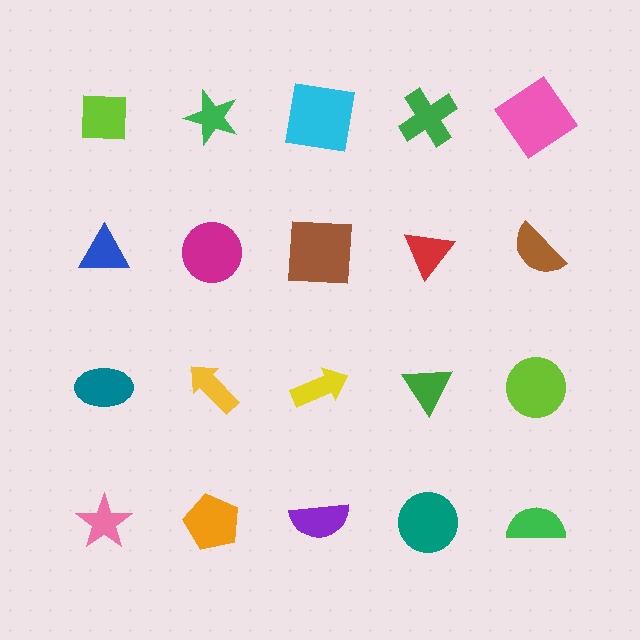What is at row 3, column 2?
A yellow arrow.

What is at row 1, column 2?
A green star.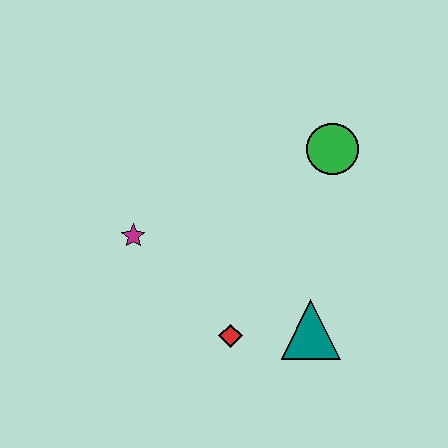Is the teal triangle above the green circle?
No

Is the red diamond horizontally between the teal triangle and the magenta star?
Yes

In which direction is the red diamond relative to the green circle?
The red diamond is below the green circle.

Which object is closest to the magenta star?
The red diamond is closest to the magenta star.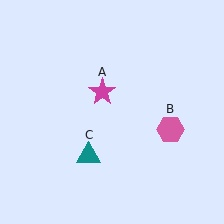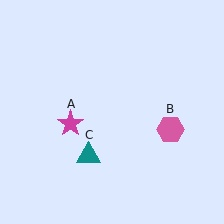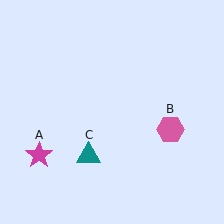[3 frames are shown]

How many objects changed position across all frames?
1 object changed position: magenta star (object A).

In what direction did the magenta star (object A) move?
The magenta star (object A) moved down and to the left.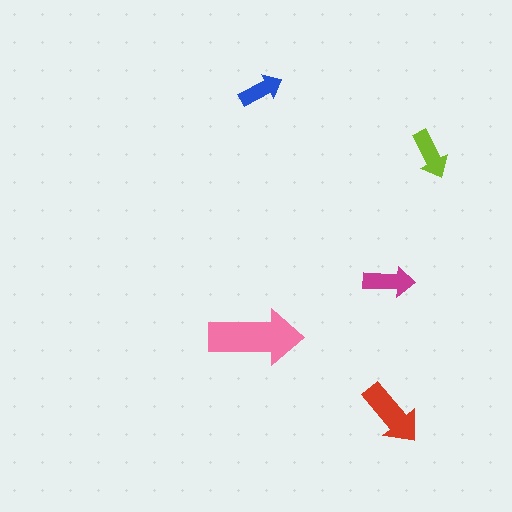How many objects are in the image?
There are 5 objects in the image.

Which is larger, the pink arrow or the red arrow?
The pink one.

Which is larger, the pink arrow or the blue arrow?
The pink one.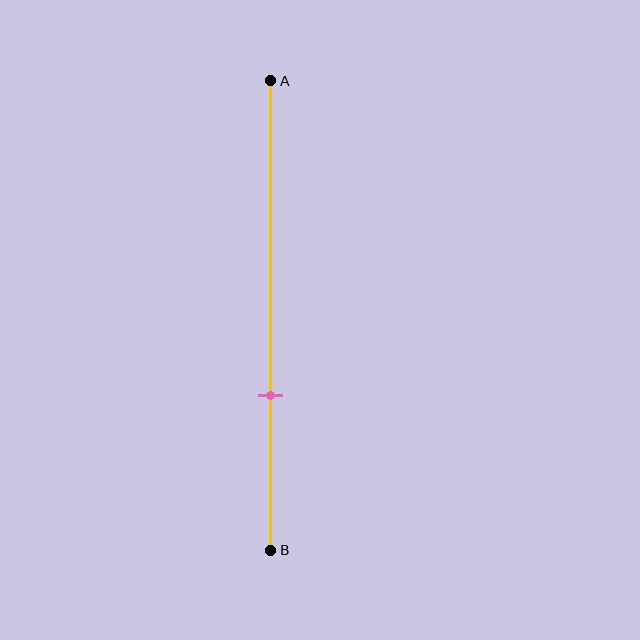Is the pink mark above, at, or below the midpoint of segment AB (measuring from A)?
The pink mark is below the midpoint of segment AB.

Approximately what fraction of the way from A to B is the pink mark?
The pink mark is approximately 65% of the way from A to B.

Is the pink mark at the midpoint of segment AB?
No, the mark is at about 65% from A, not at the 50% midpoint.